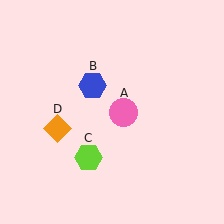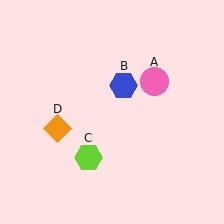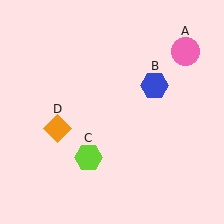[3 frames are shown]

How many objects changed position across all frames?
2 objects changed position: pink circle (object A), blue hexagon (object B).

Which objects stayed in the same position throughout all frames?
Lime hexagon (object C) and orange diamond (object D) remained stationary.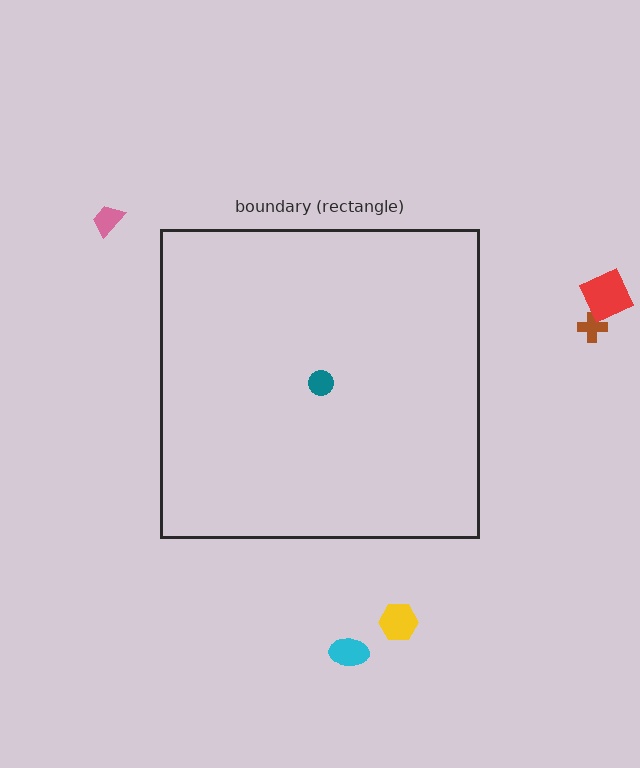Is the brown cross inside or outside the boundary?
Outside.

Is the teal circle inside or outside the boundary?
Inside.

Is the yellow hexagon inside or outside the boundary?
Outside.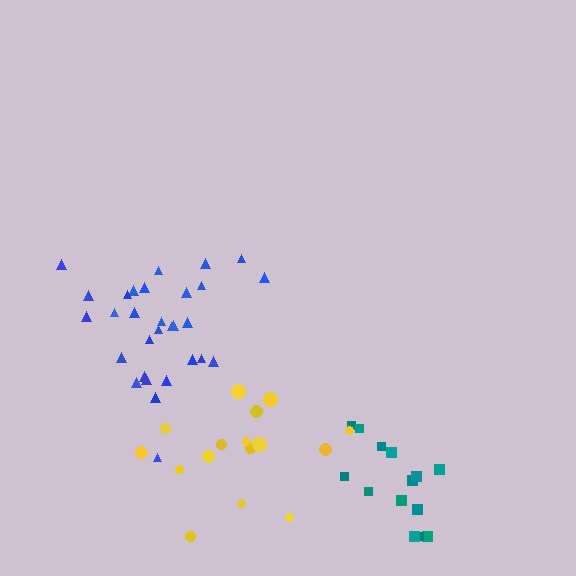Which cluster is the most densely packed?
Blue.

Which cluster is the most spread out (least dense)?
Yellow.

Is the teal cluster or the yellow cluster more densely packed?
Teal.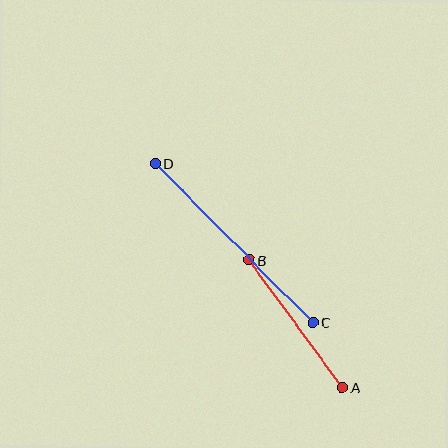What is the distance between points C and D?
The distance is approximately 224 pixels.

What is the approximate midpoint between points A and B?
The midpoint is at approximately (296, 324) pixels.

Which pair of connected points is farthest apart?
Points C and D are farthest apart.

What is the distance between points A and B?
The distance is approximately 158 pixels.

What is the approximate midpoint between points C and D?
The midpoint is at approximately (234, 243) pixels.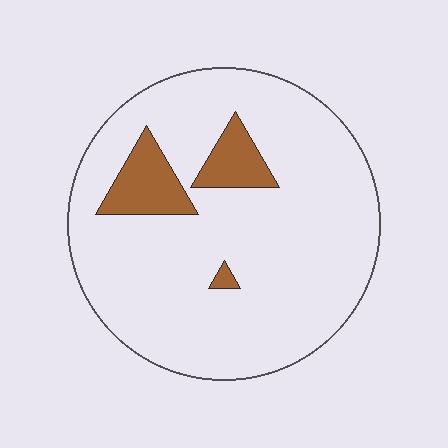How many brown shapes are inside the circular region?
3.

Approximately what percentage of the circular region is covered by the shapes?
Approximately 10%.